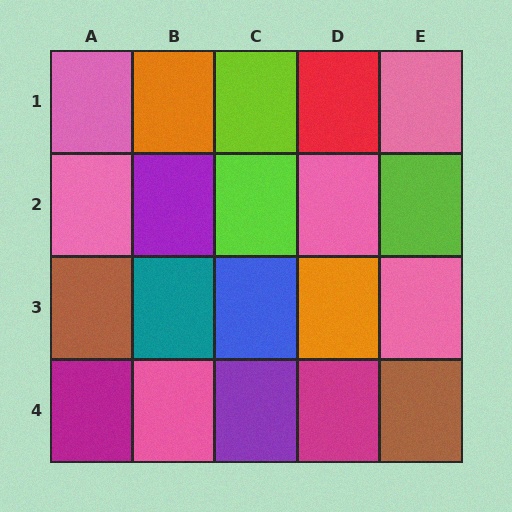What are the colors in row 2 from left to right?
Pink, purple, lime, pink, lime.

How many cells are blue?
1 cell is blue.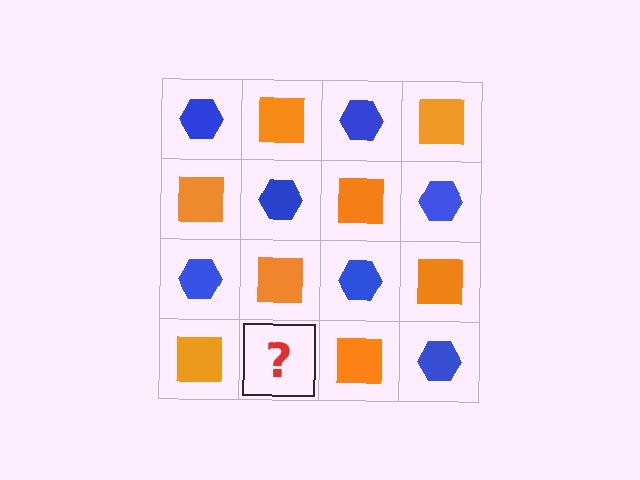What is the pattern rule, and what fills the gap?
The rule is that it alternates blue hexagon and orange square in a checkerboard pattern. The gap should be filled with a blue hexagon.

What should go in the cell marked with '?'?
The missing cell should contain a blue hexagon.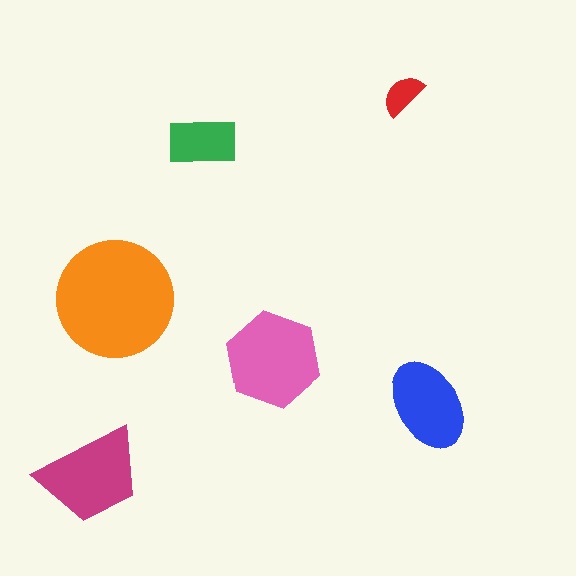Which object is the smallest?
The red semicircle.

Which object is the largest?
The orange circle.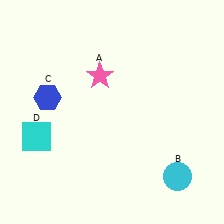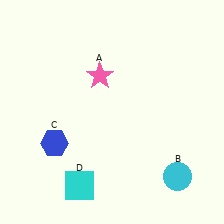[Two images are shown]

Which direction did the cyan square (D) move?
The cyan square (D) moved down.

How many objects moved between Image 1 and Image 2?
2 objects moved between the two images.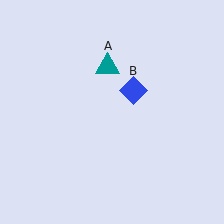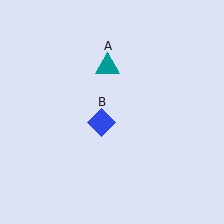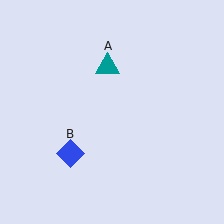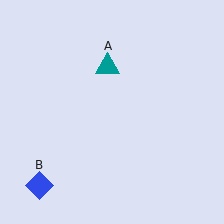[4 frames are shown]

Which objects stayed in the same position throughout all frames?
Teal triangle (object A) remained stationary.